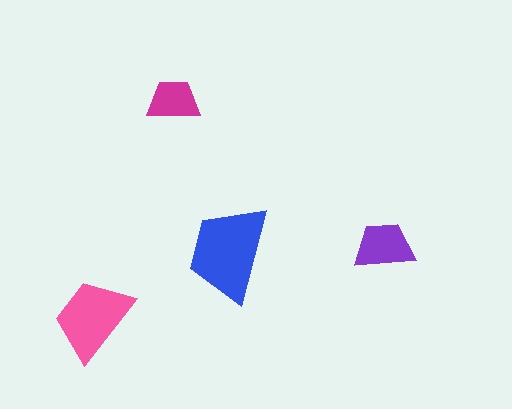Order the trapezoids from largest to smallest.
the blue one, the pink one, the purple one, the magenta one.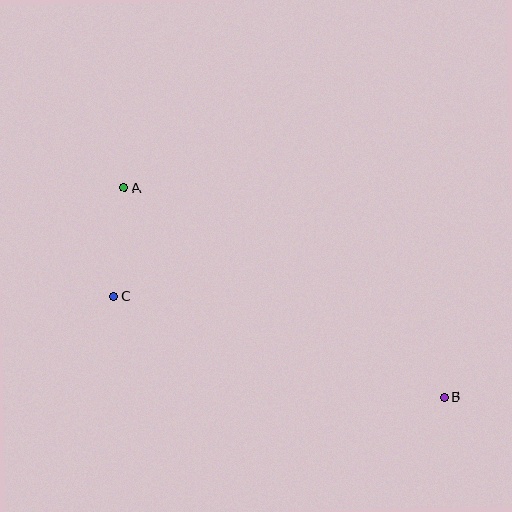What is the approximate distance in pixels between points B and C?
The distance between B and C is approximately 346 pixels.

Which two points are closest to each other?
Points A and C are closest to each other.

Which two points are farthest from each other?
Points A and B are farthest from each other.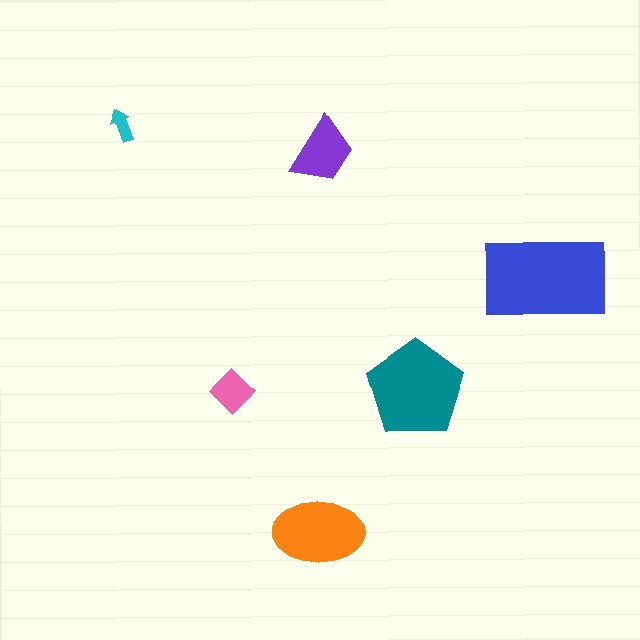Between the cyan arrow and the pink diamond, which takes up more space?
The pink diamond.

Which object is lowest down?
The orange ellipse is bottommost.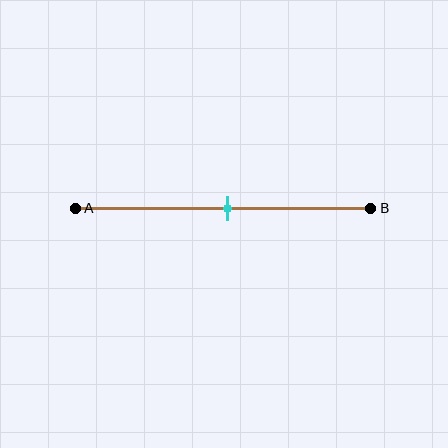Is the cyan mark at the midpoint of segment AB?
Yes, the mark is approximately at the midpoint.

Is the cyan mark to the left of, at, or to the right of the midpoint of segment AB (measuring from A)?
The cyan mark is approximately at the midpoint of segment AB.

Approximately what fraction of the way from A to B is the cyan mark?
The cyan mark is approximately 50% of the way from A to B.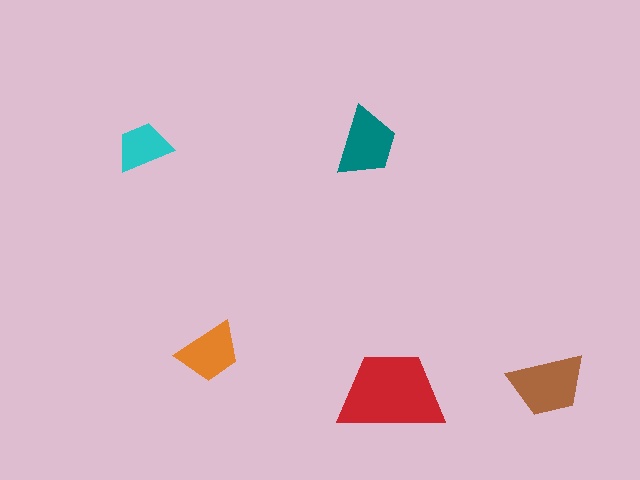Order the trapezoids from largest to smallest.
the red one, the brown one, the teal one, the orange one, the cyan one.